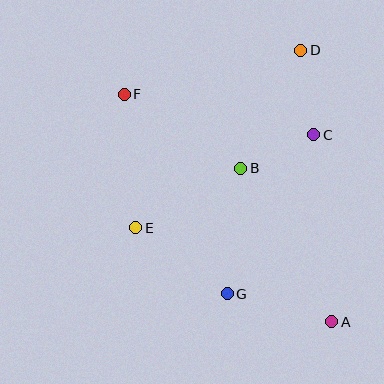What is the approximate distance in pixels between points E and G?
The distance between E and G is approximately 113 pixels.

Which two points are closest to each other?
Points B and C are closest to each other.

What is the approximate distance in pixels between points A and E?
The distance between A and E is approximately 218 pixels.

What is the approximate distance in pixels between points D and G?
The distance between D and G is approximately 254 pixels.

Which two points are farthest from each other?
Points A and F are farthest from each other.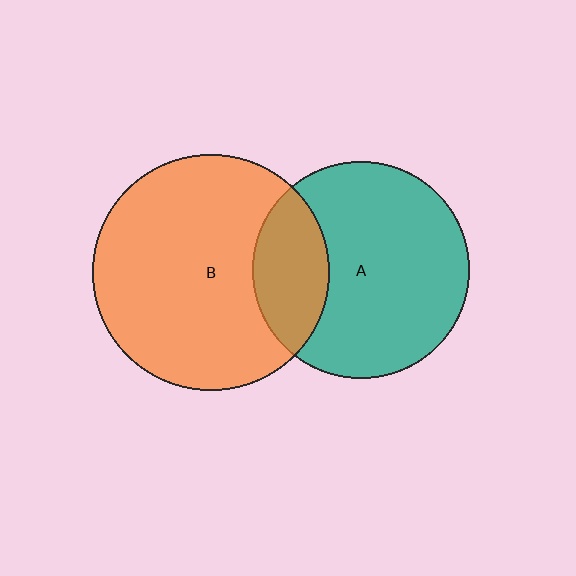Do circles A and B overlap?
Yes.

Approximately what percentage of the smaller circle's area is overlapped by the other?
Approximately 25%.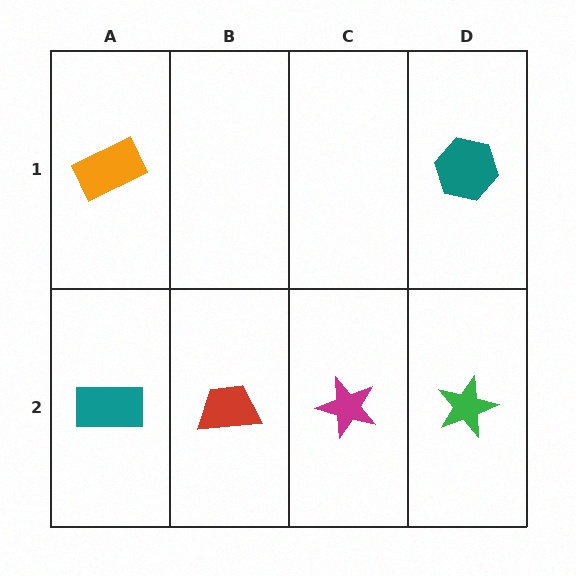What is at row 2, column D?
A green star.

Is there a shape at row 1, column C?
No, that cell is empty.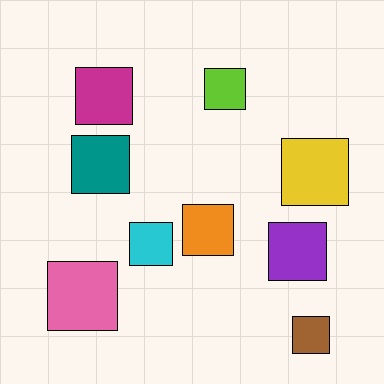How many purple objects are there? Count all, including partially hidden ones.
There is 1 purple object.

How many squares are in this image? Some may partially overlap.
There are 9 squares.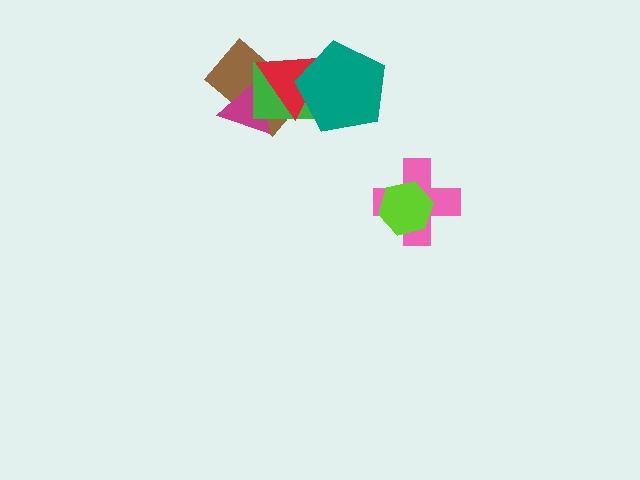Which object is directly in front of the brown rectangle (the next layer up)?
The magenta triangle is directly in front of the brown rectangle.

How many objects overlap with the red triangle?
4 objects overlap with the red triangle.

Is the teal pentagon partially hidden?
No, no other shape covers it.